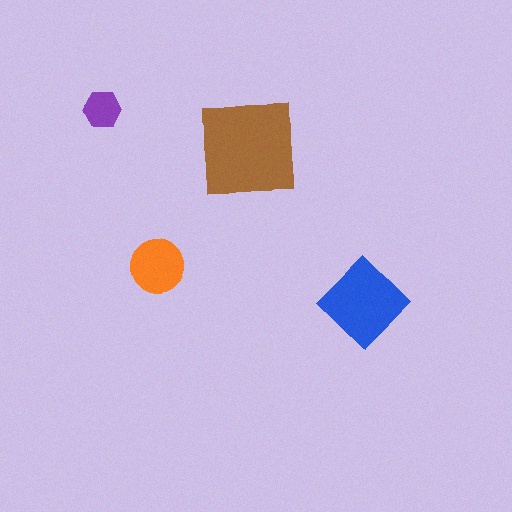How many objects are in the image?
There are 4 objects in the image.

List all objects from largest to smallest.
The brown square, the blue diamond, the orange circle, the purple hexagon.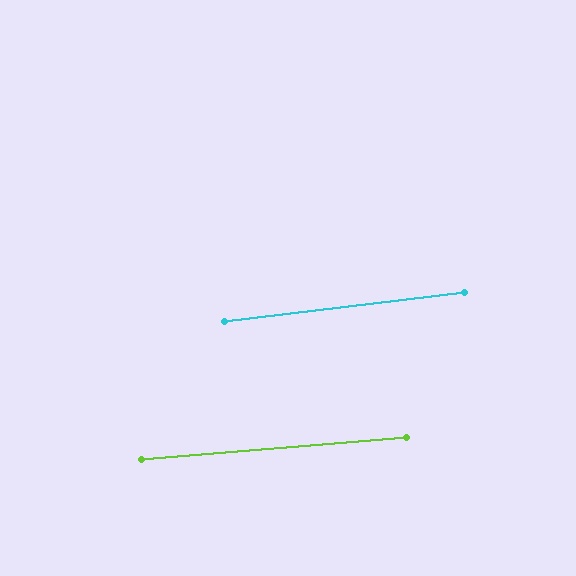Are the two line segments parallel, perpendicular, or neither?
Parallel — their directions differ by only 2.0°.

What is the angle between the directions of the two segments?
Approximately 2 degrees.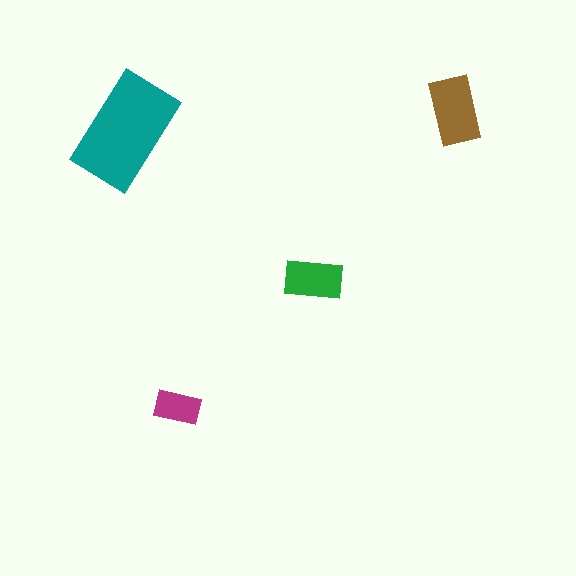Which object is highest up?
The brown rectangle is topmost.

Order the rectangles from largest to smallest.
the teal one, the brown one, the green one, the magenta one.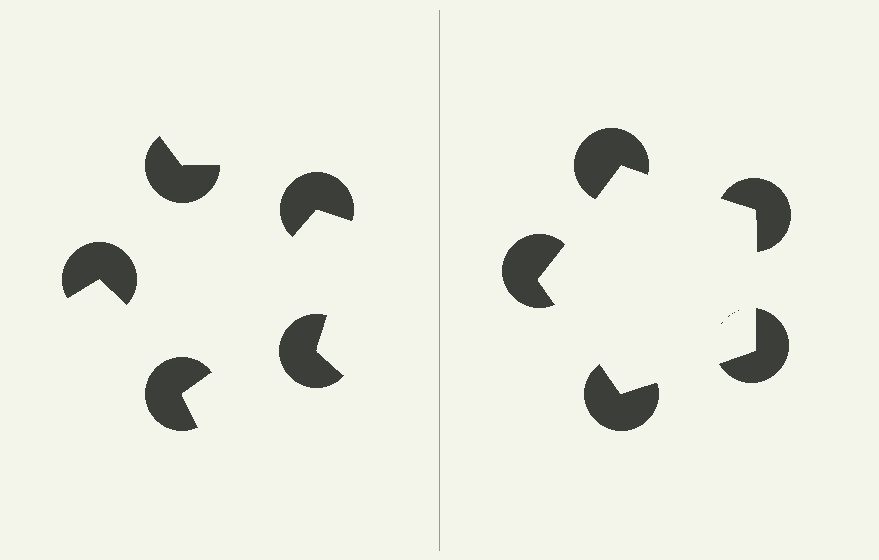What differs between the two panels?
The pac-man discs are positioned identically on both sides; only the wedge orientations differ. On the right they align to a pentagon; on the left they are misaligned.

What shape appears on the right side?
An illusory pentagon.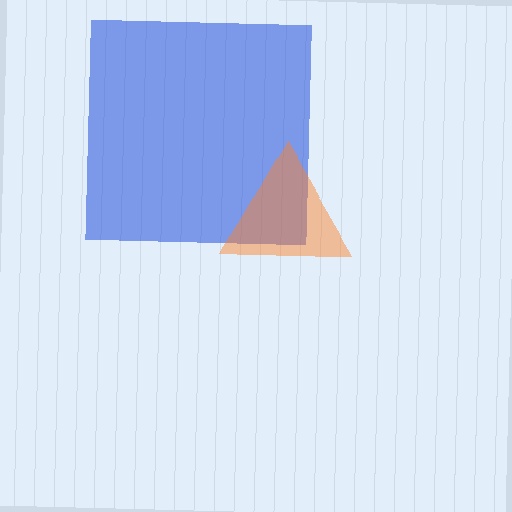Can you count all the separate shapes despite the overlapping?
Yes, there are 2 separate shapes.